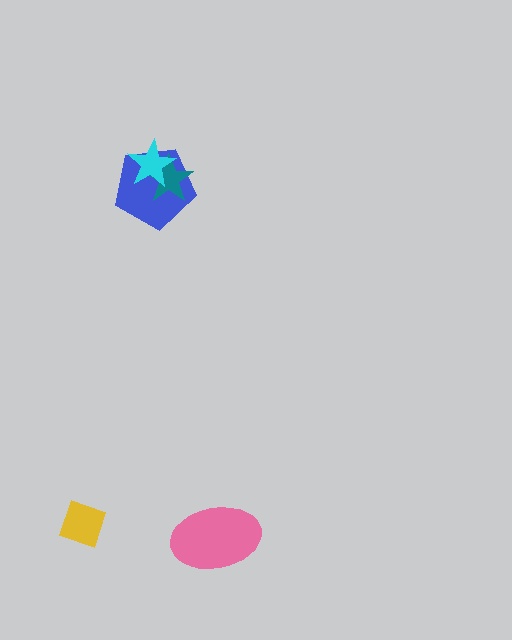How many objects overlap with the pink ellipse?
0 objects overlap with the pink ellipse.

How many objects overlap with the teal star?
2 objects overlap with the teal star.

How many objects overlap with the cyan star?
2 objects overlap with the cyan star.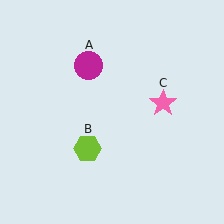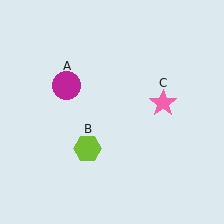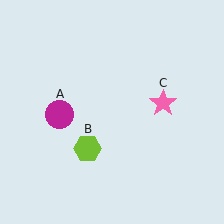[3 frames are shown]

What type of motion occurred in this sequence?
The magenta circle (object A) rotated counterclockwise around the center of the scene.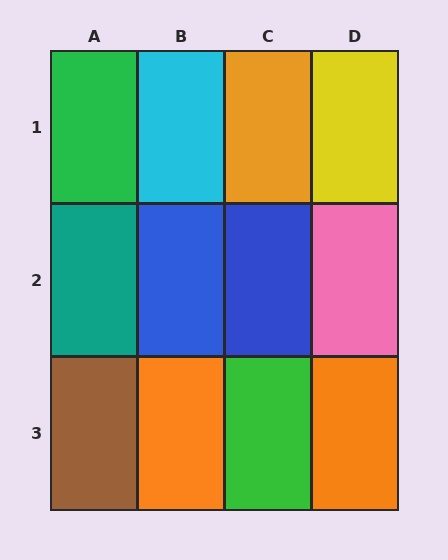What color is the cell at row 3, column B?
Orange.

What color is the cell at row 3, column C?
Green.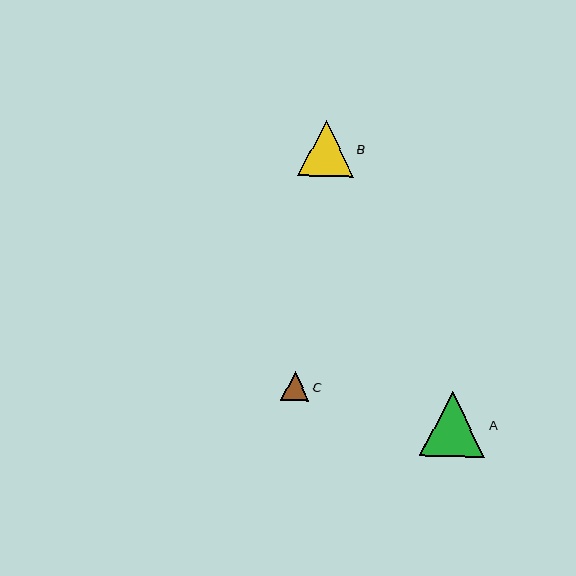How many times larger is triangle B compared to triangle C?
Triangle B is approximately 1.9 times the size of triangle C.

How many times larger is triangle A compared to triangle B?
Triangle A is approximately 1.2 times the size of triangle B.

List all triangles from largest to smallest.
From largest to smallest: A, B, C.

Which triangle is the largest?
Triangle A is the largest with a size of approximately 65 pixels.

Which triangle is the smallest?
Triangle C is the smallest with a size of approximately 29 pixels.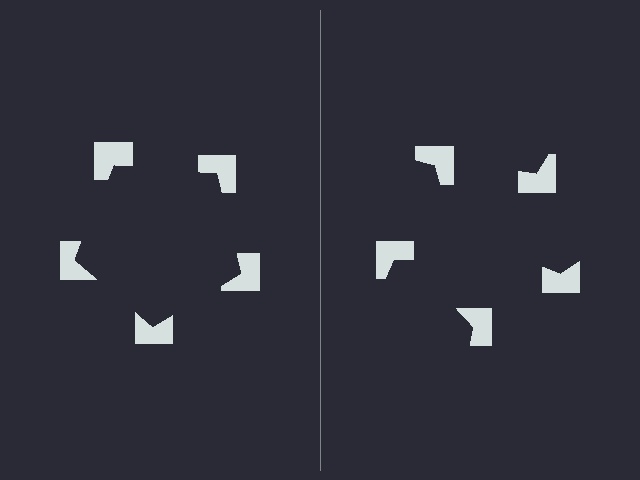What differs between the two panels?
The notched squares are positioned identically on both sides; only the wedge orientations differ. On the left they align to a pentagon; on the right they are misaligned.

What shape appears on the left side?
An illusory pentagon.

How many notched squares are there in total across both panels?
10 — 5 on each side.